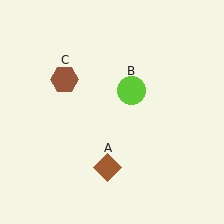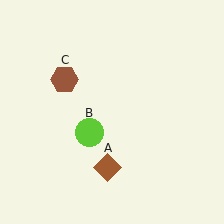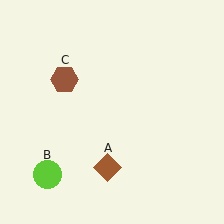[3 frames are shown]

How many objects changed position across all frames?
1 object changed position: lime circle (object B).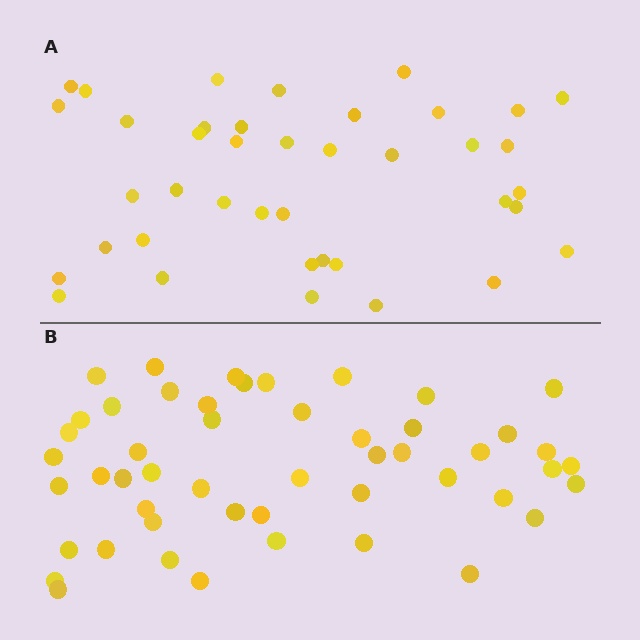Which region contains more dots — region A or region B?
Region B (the bottom region) has more dots.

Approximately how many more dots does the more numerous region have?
Region B has roughly 10 or so more dots than region A.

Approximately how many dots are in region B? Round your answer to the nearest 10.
About 50 dots.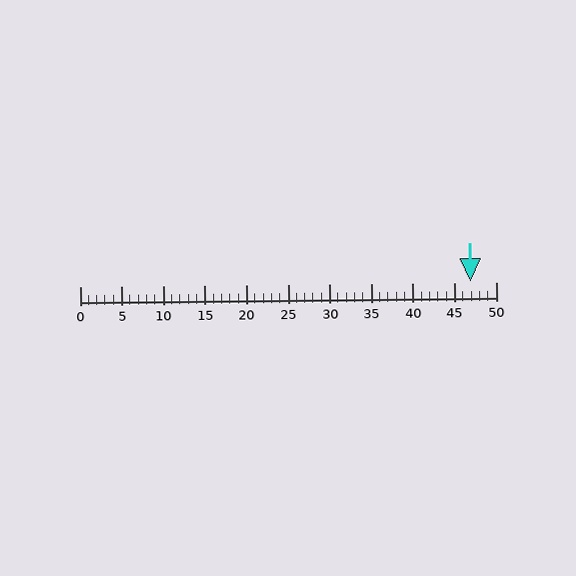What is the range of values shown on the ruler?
The ruler shows values from 0 to 50.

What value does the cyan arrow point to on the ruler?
The cyan arrow points to approximately 47.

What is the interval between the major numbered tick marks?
The major tick marks are spaced 5 units apart.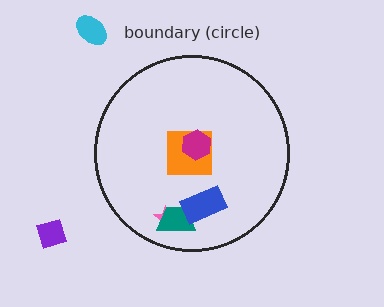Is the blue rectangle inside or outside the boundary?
Inside.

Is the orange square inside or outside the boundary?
Inside.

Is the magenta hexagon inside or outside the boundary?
Inside.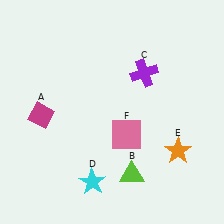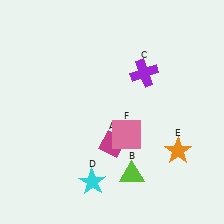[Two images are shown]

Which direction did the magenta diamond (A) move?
The magenta diamond (A) moved right.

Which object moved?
The magenta diamond (A) moved right.